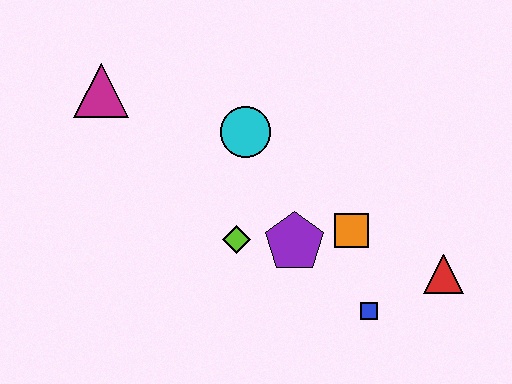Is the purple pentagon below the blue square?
No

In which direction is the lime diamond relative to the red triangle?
The lime diamond is to the left of the red triangle.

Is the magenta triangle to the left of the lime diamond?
Yes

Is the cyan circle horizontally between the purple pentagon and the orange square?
No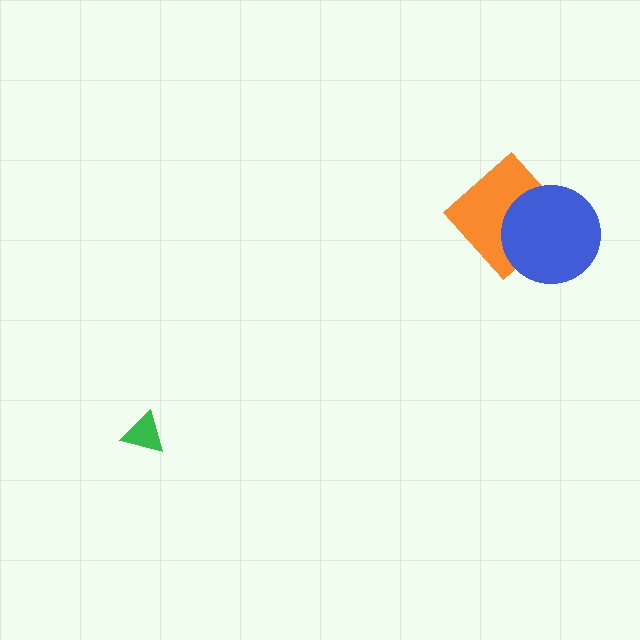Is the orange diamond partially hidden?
Yes, it is partially covered by another shape.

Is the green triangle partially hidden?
No, no other shape covers it.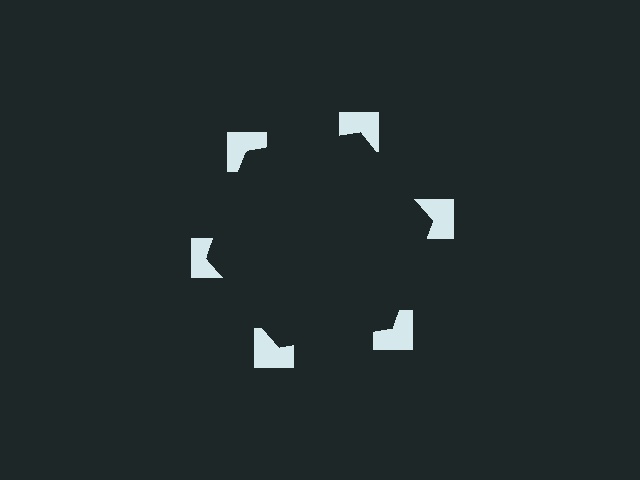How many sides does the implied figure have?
6 sides.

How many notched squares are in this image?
There are 6 — one at each vertex of the illusory hexagon.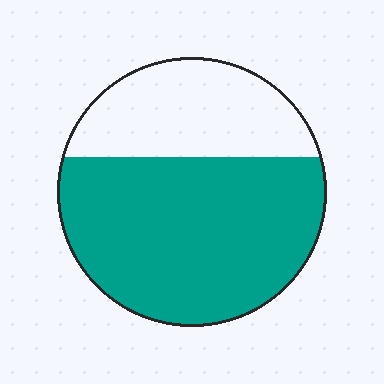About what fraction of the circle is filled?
About two thirds (2/3).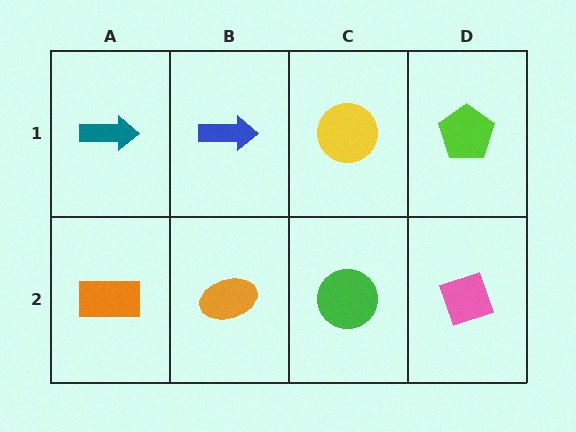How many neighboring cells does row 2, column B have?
3.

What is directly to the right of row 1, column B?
A yellow circle.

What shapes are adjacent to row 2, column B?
A blue arrow (row 1, column B), an orange rectangle (row 2, column A), a green circle (row 2, column C).